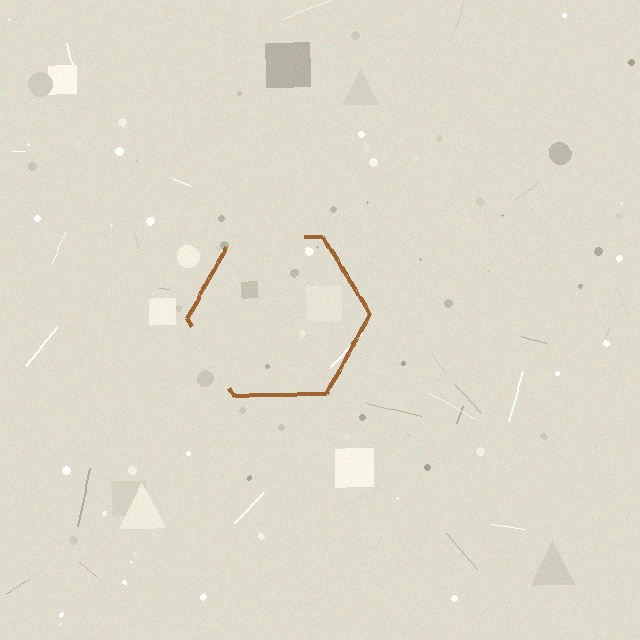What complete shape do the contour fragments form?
The contour fragments form a hexagon.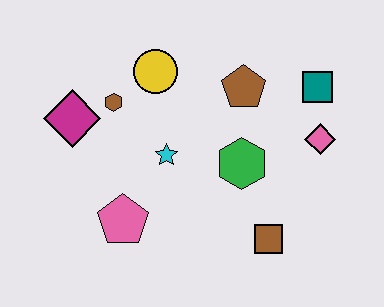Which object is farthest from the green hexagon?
The magenta diamond is farthest from the green hexagon.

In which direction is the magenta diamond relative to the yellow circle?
The magenta diamond is to the left of the yellow circle.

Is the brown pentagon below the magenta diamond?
No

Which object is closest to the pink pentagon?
The cyan star is closest to the pink pentagon.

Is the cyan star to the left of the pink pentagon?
No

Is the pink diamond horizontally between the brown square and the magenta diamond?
No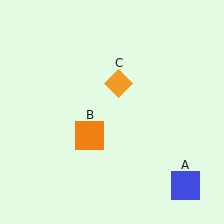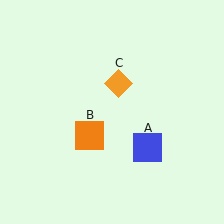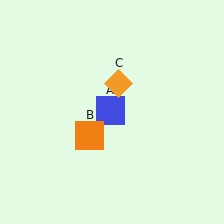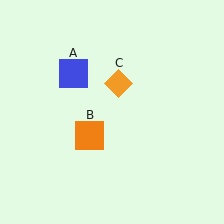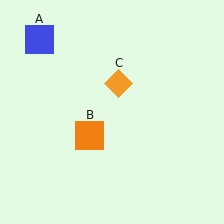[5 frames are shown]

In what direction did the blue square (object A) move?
The blue square (object A) moved up and to the left.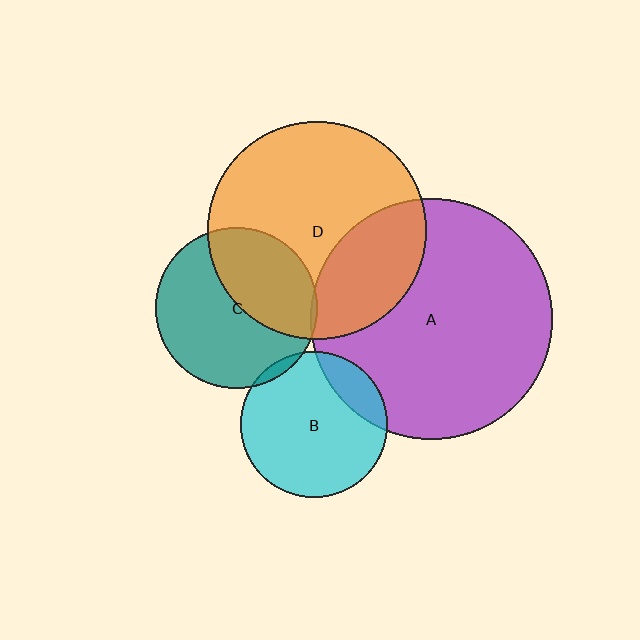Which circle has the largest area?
Circle A (purple).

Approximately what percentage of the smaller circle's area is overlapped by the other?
Approximately 5%.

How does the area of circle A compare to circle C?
Approximately 2.2 times.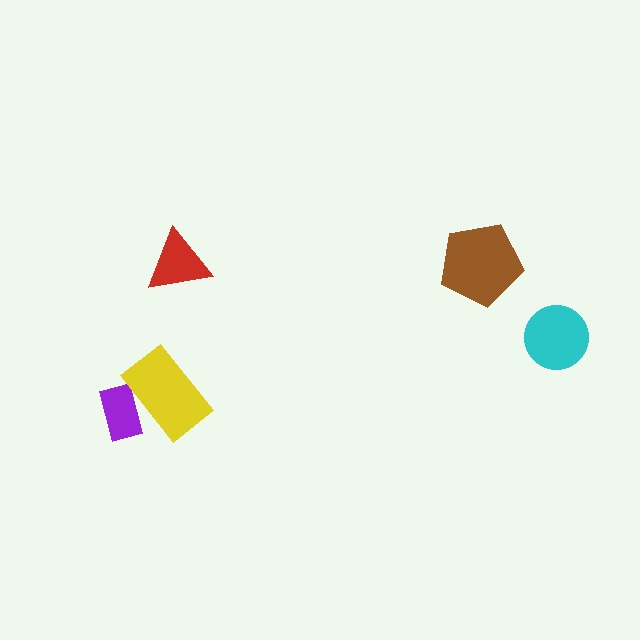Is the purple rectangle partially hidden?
Yes, it is partially covered by another shape.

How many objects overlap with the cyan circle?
0 objects overlap with the cyan circle.